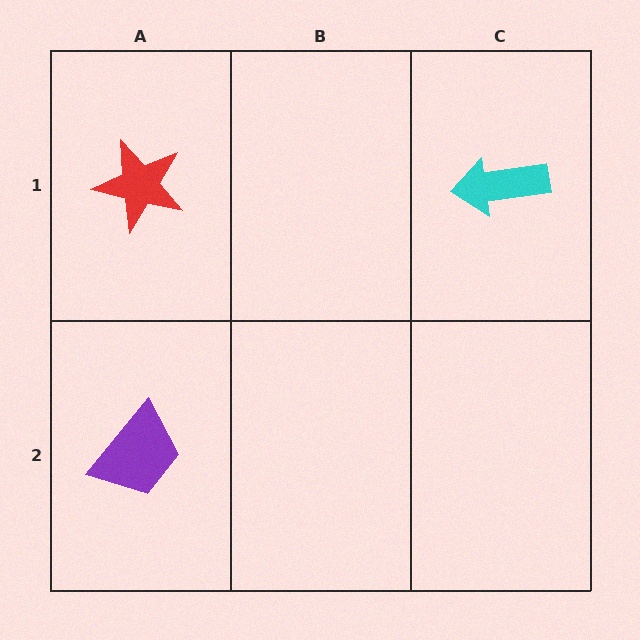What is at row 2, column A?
A purple trapezoid.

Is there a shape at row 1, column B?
No, that cell is empty.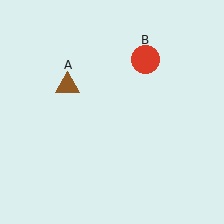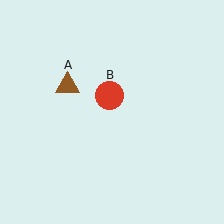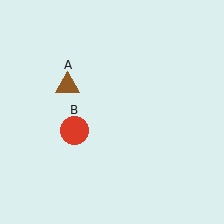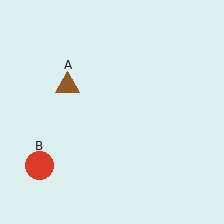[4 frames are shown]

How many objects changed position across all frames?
1 object changed position: red circle (object B).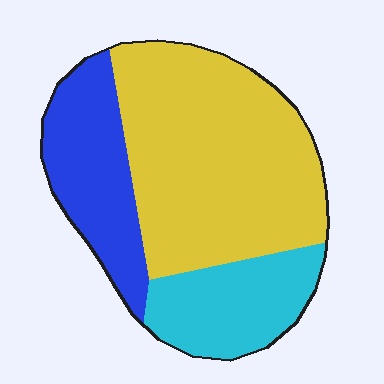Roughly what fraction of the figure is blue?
Blue covers 23% of the figure.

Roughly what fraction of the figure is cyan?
Cyan covers 21% of the figure.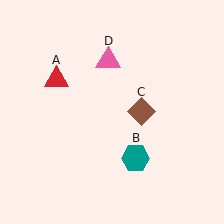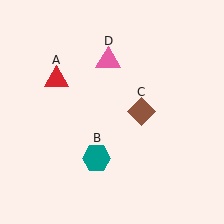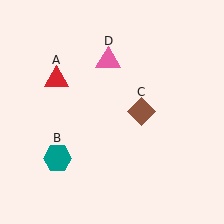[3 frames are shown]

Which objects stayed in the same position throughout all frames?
Red triangle (object A) and brown diamond (object C) and pink triangle (object D) remained stationary.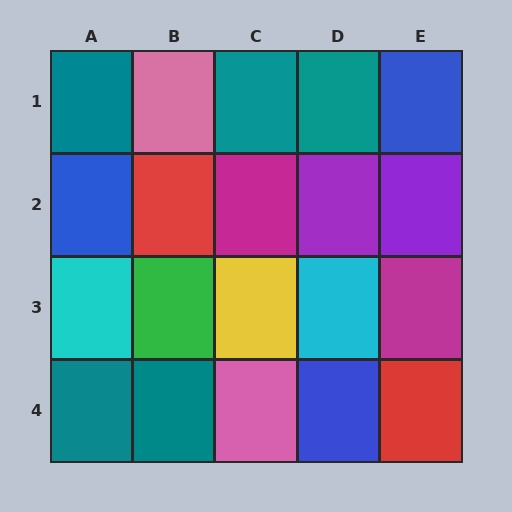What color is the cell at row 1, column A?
Teal.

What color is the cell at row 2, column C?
Magenta.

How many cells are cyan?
2 cells are cyan.